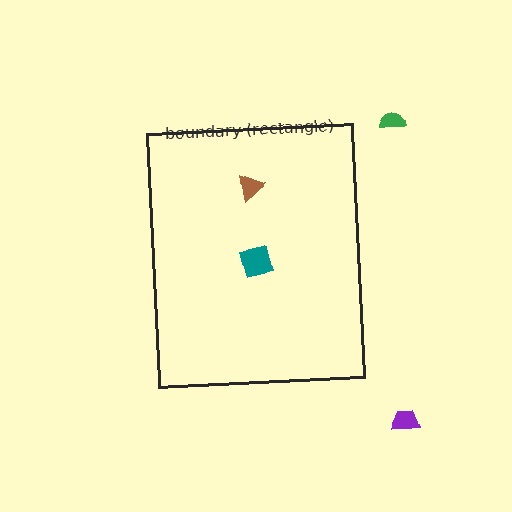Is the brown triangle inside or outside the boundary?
Inside.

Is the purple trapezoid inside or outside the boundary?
Outside.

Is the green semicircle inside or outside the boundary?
Outside.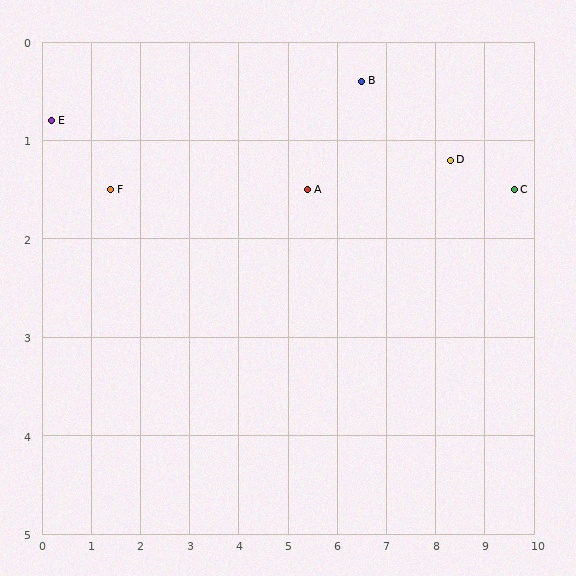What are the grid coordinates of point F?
Point F is at approximately (1.4, 1.5).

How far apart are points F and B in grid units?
Points F and B are about 5.2 grid units apart.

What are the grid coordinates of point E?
Point E is at approximately (0.2, 0.8).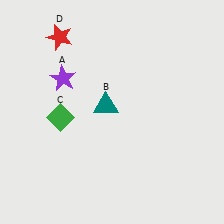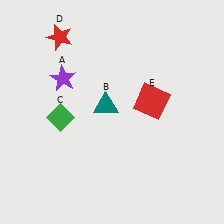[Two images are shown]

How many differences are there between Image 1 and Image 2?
There is 1 difference between the two images.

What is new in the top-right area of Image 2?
A red square (E) was added in the top-right area of Image 2.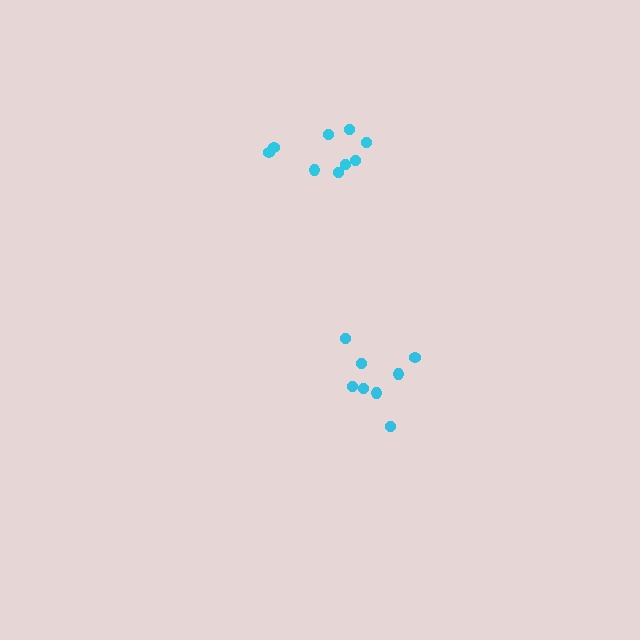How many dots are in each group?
Group 1: 9 dots, Group 2: 8 dots (17 total).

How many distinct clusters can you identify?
There are 2 distinct clusters.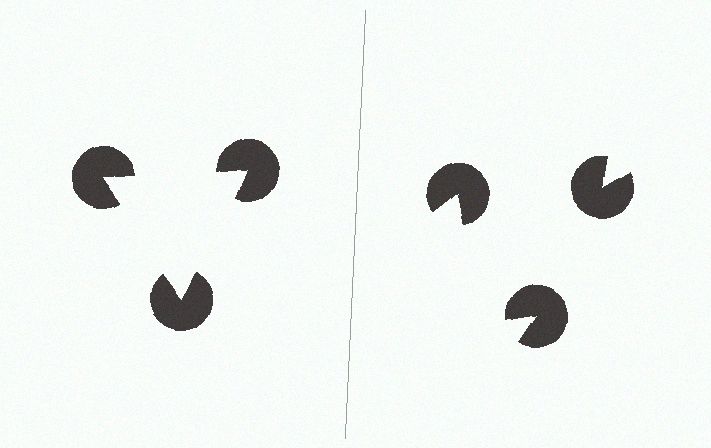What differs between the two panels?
The pac-man discs are positioned identically on both sides; only the wedge orientations differ. On the left they align to a triangle; on the right they are misaligned.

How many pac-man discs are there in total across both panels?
6 — 3 on each side.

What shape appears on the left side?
An illusory triangle.